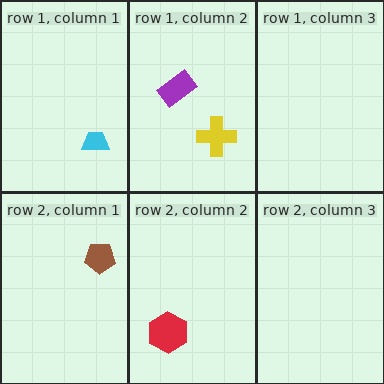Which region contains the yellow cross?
The row 1, column 2 region.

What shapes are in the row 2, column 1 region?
The brown pentagon.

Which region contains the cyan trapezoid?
The row 1, column 1 region.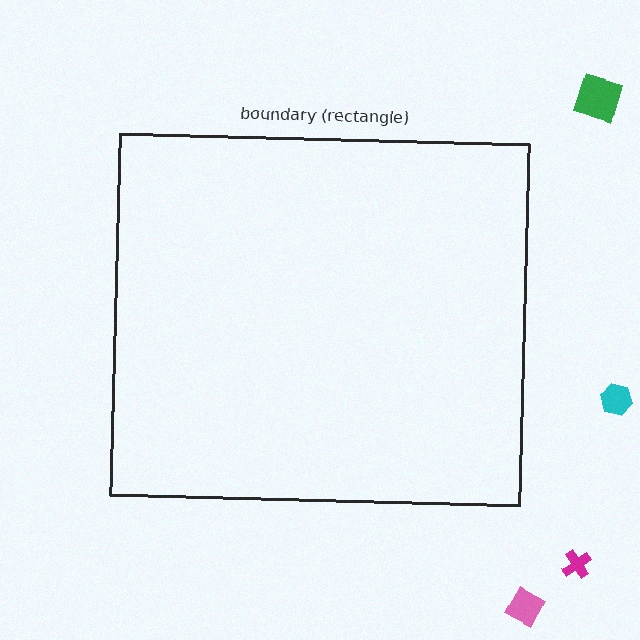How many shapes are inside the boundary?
0 inside, 4 outside.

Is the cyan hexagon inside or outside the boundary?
Outside.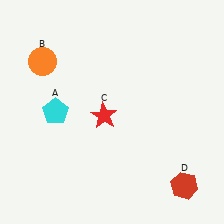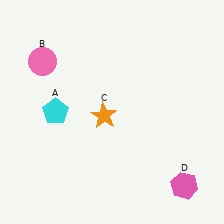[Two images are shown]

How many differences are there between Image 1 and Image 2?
There are 3 differences between the two images.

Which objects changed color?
B changed from orange to pink. C changed from red to orange. D changed from red to pink.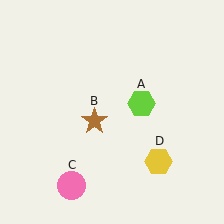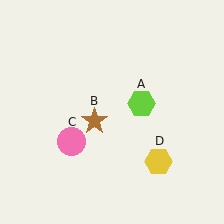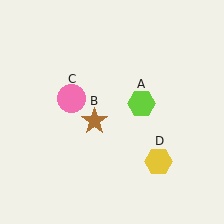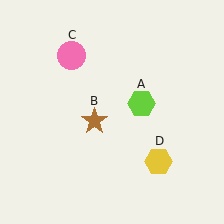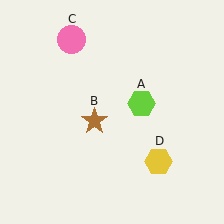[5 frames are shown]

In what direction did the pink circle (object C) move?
The pink circle (object C) moved up.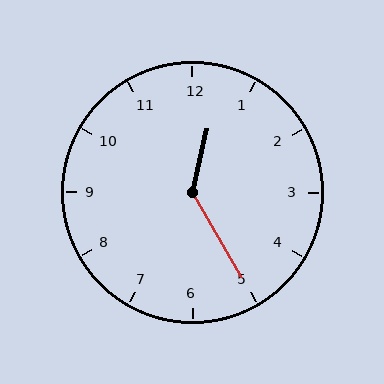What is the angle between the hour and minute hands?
Approximately 138 degrees.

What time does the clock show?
12:25.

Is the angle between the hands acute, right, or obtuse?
It is obtuse.